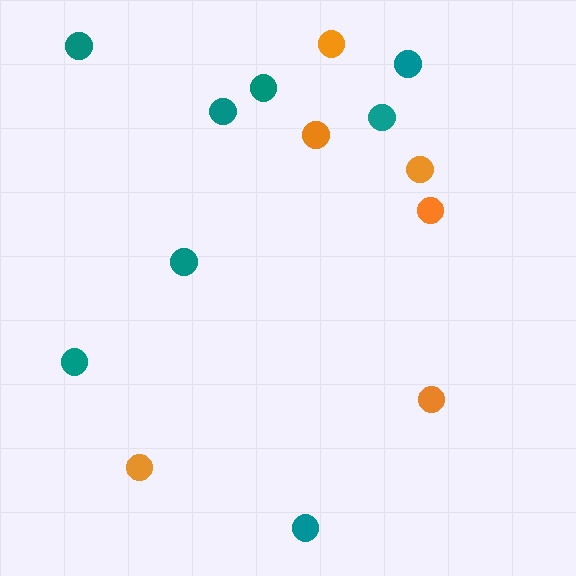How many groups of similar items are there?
There are 2 groups: one group of orange circles (6) and one group of teal circles (8).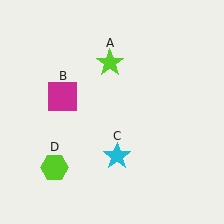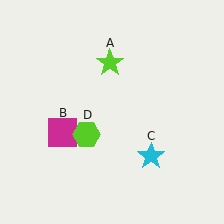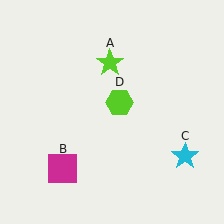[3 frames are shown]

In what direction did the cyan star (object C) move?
The cyan star (object C) moved right.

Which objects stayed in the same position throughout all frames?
Lime star (object A) remained stationary.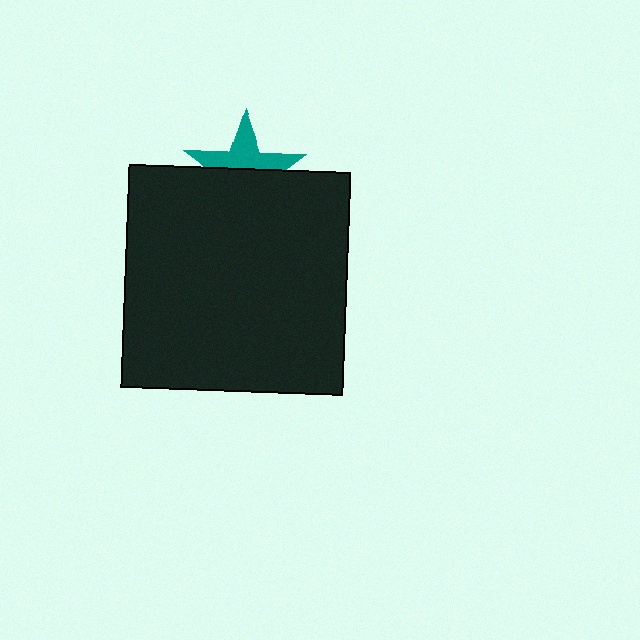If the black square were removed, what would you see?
You would see the complete teal star.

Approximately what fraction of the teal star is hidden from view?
Roughly 53% of the teal star is hidden behind the black square.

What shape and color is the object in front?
The object in front is a black square.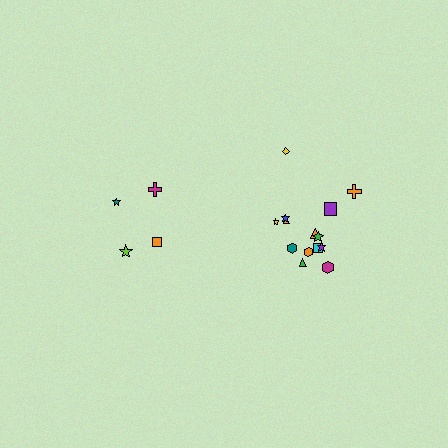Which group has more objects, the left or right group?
The right group.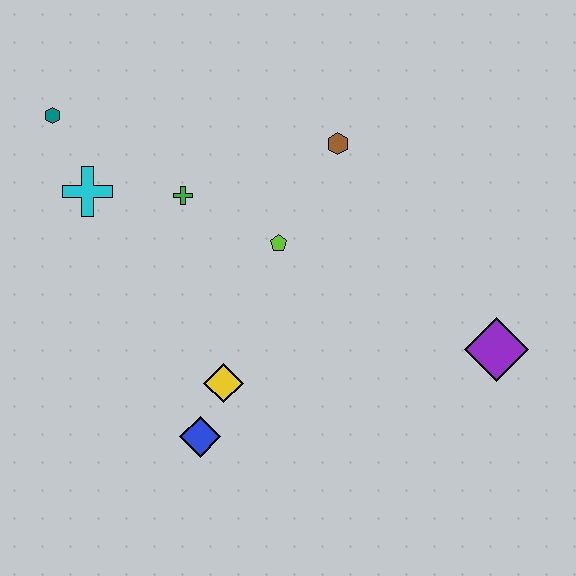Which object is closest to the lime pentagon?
The green cross is closest to the lime pentagon.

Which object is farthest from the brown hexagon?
The blue diamond is farthest from the brown hexagon.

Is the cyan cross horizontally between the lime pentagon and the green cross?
No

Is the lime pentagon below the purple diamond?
No